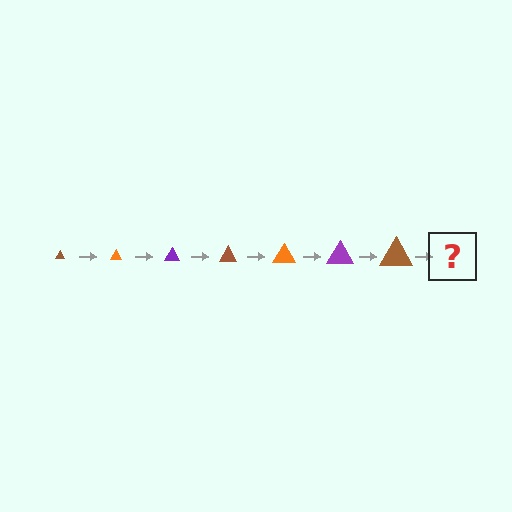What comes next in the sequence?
The next element should be an orange triangle, larger than the previous one.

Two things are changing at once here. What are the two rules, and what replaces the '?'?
The two rules are that the triangle grows larger each step and the color cycles through brown, orange, and purple. The '?' should be an orange triangle, larger than the previous one.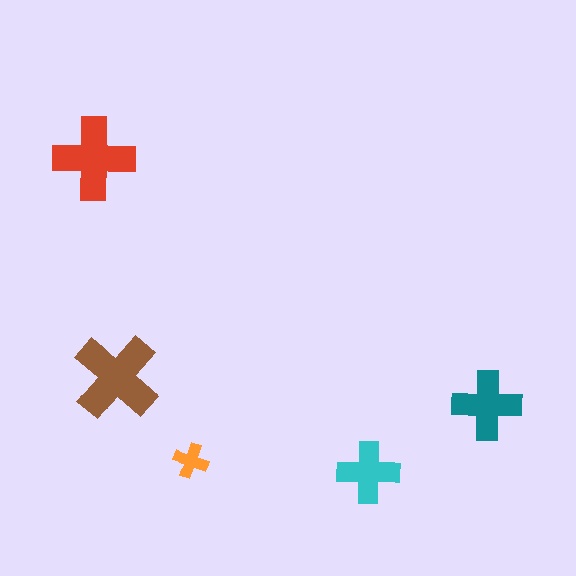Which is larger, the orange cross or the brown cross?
The brown one.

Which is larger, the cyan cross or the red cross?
The red one.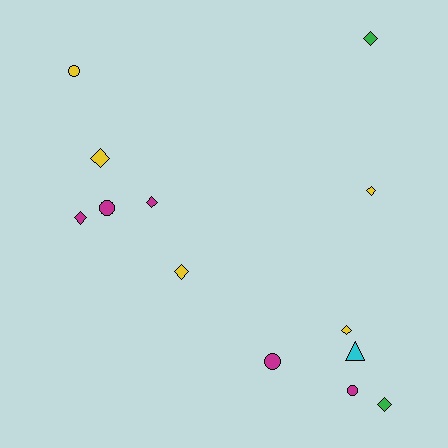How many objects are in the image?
There are 13 objects.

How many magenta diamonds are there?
There are 2 magenta diamonds.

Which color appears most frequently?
Yellow, with 5 objects.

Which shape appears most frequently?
Diamond, with 8 objects.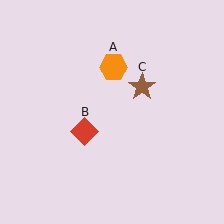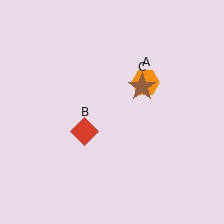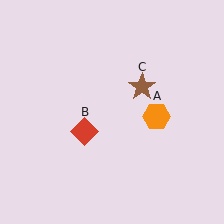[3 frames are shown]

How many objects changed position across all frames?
1 object changed position: orange hexagon (object A).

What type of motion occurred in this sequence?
The orange hexagon (object A) rotated clockwise around the center of the scene.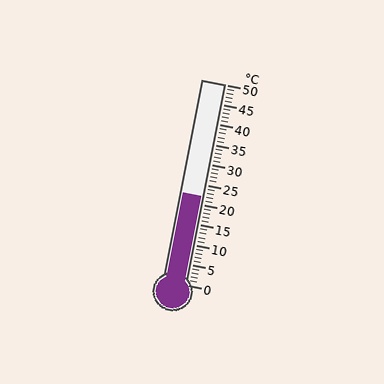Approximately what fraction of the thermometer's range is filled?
The thermometer is filled to approximately 45% of its range.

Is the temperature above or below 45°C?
The temperature is below 45°C.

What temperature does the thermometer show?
The thermometer shows approximately 22°C.